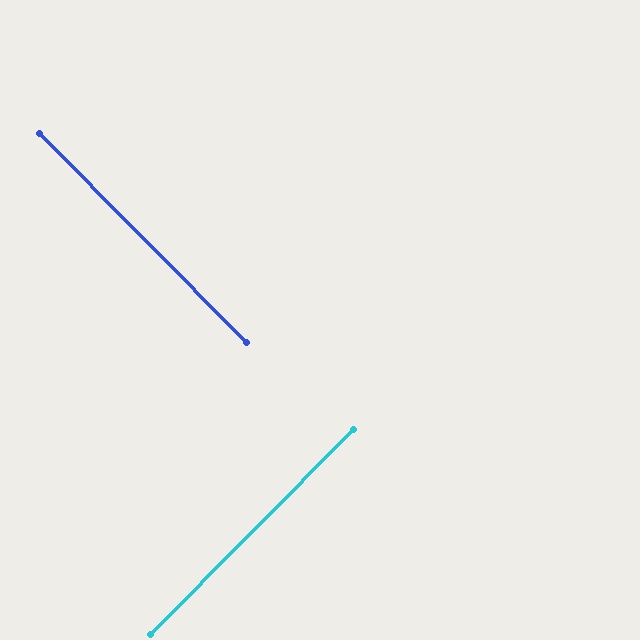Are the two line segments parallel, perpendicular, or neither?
Perpendicular — they meet at approximately 89°.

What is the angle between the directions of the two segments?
Approximately 89 degrees.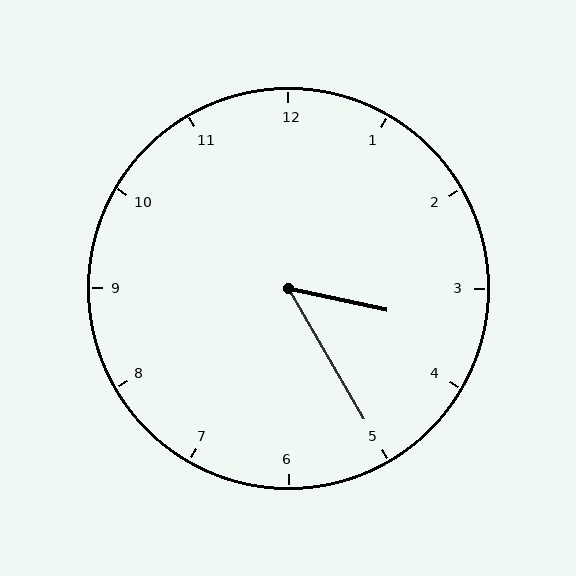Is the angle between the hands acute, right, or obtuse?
It is acute.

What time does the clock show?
3:25.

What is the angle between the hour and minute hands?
Approximately 48 degrees.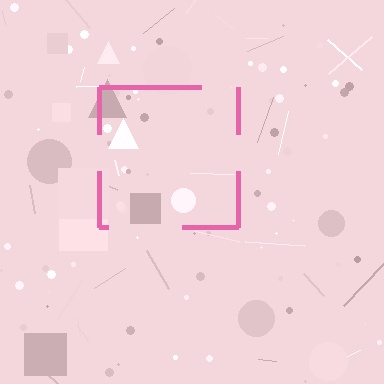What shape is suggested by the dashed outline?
The dashed outline suggests a square.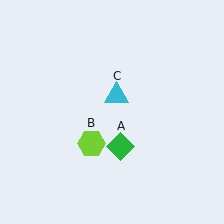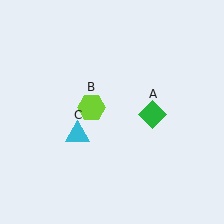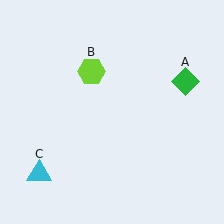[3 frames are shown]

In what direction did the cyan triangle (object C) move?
The cyan triangle (object C) moved down and to the left.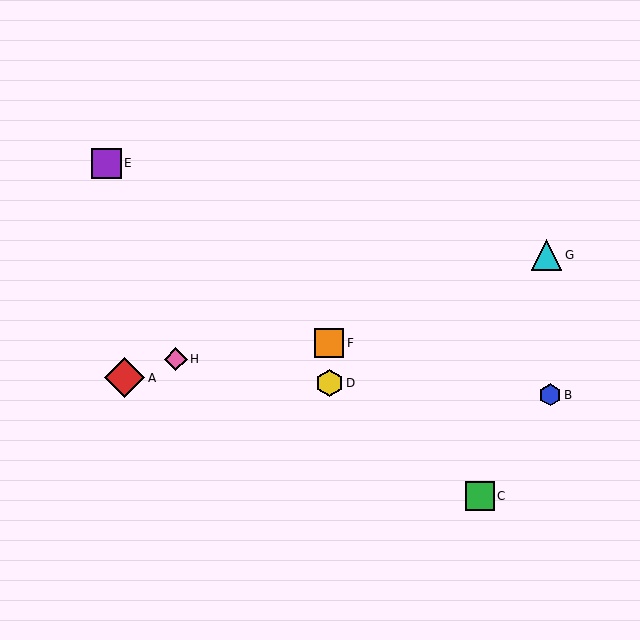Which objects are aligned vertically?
Objects D, F are aligned vertically.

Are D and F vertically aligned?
Yes, both are at x≈329.